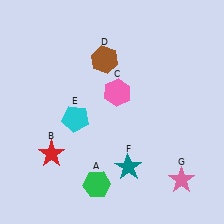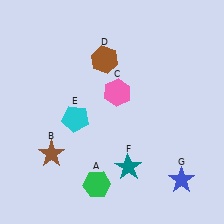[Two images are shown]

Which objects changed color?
B changed from red to brown. G changed from pink to blue.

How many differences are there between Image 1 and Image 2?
There are 2 differences between the two images.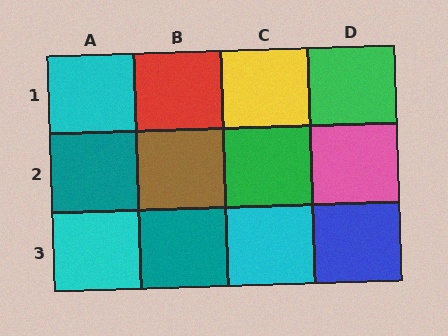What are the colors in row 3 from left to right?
Cyan, teal, cyan, blue.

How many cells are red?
1 cell is red.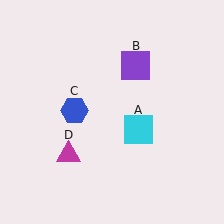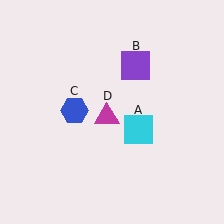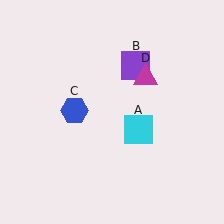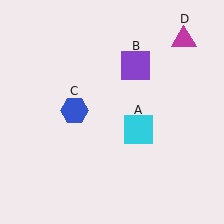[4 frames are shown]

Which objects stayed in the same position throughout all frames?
Cyan square (object A) and purple square (object B) and blue hexagon (object C) remained stationary.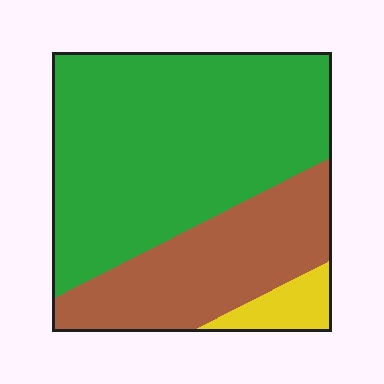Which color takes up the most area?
Green, at roughly 65%.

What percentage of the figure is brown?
Brown takes up about one third (1/3) of the figure.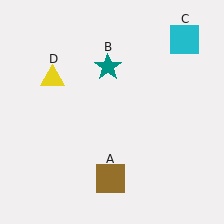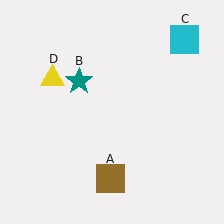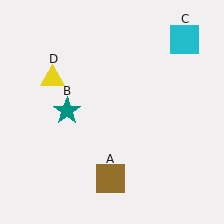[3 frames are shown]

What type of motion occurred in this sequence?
The teal star (object B) rotated counterclockwise around the center of the scene.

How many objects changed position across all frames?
1 object changed position: teal star (object B).